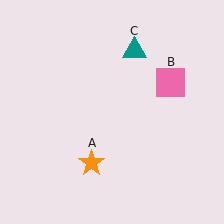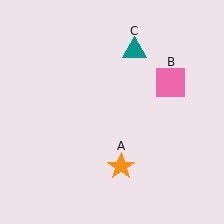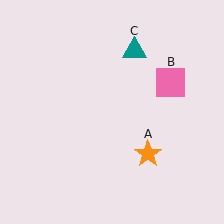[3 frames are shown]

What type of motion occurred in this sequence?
The orange star (object A) rotated counterclockwise around the center of the scene.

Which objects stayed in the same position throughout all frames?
Pink square (object B) and teal triangle (object C) remained stationary.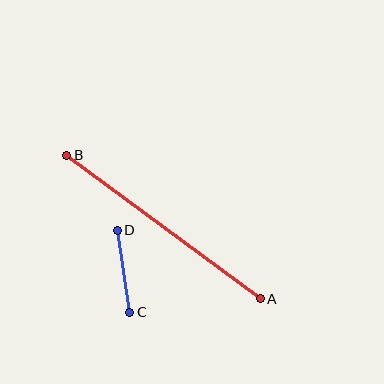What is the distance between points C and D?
The distance is approximately 83 pixels.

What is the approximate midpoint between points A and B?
The midpoint is at approximately (163, 227) pixels.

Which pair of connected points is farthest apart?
Points A and B are farthest apart.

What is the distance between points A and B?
The distance is approximately 241 pixels.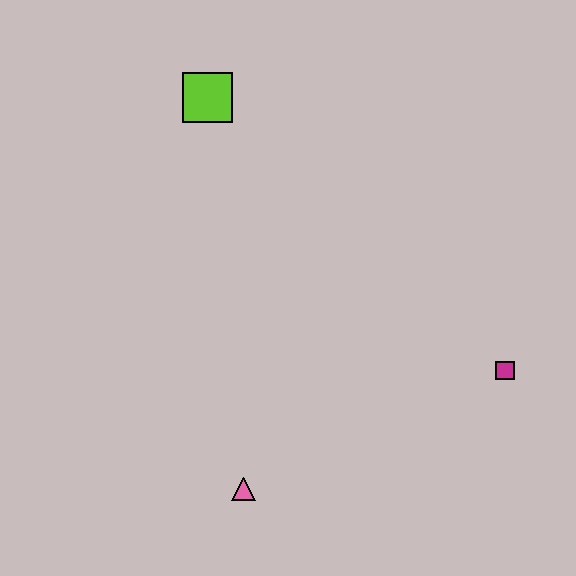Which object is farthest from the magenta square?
The lime square is farthest from the magenta square.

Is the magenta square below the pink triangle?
No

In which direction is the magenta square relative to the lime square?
The magenta square is to the right of the lime square.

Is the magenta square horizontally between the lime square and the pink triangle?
No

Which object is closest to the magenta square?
The pink triangle is closest to the magenta square.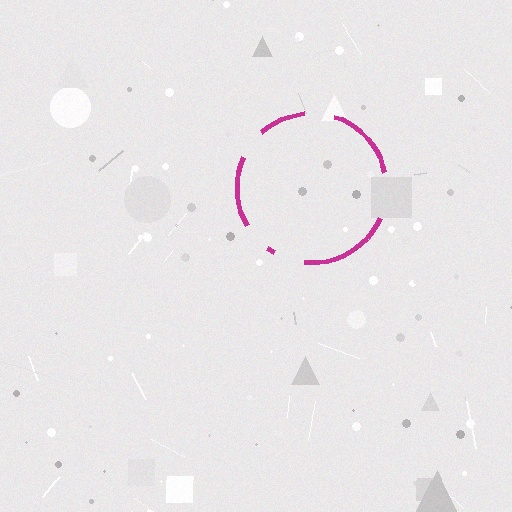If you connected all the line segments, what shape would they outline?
They would outline a circle.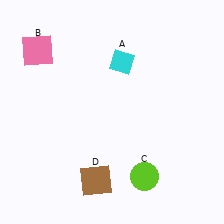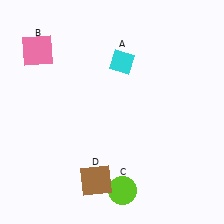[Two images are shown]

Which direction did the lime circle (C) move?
The lime circle (C) moved left.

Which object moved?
The lime circle (C) moved left.